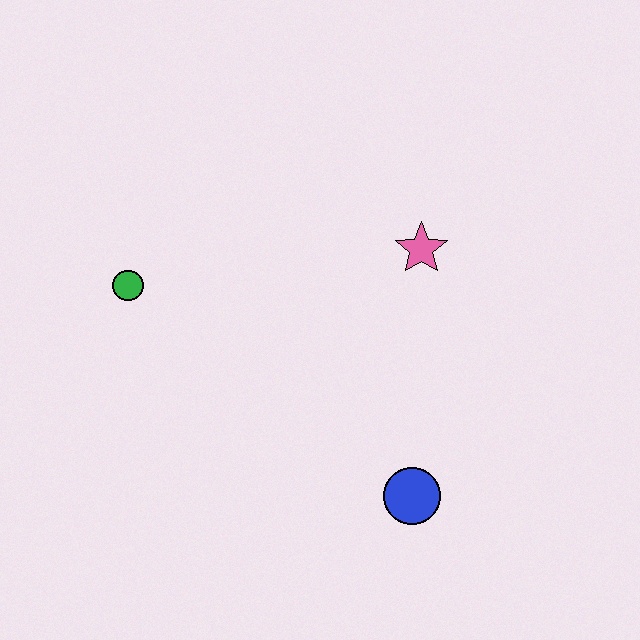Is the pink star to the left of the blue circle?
No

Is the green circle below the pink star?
Yes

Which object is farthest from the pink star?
The green circle is farthest from the pink star.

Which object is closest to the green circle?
The pink star is closest to the green circle.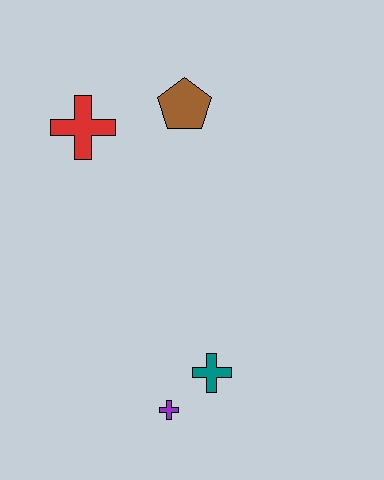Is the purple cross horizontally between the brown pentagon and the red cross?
Yes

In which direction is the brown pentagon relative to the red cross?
The brown pentagon is to the right of the red cross.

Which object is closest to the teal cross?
The purple cross is closest to the teal cross.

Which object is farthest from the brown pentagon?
The purple cross is farthest from the brown pentagon.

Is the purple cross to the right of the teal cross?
No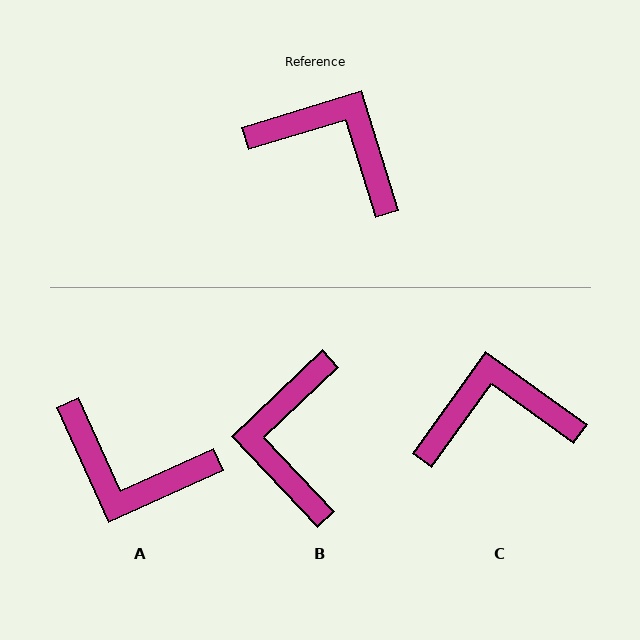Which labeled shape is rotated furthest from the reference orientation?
A, about 173 degrees away.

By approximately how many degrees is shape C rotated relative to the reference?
Approximately 37 degrees counter-clockwise.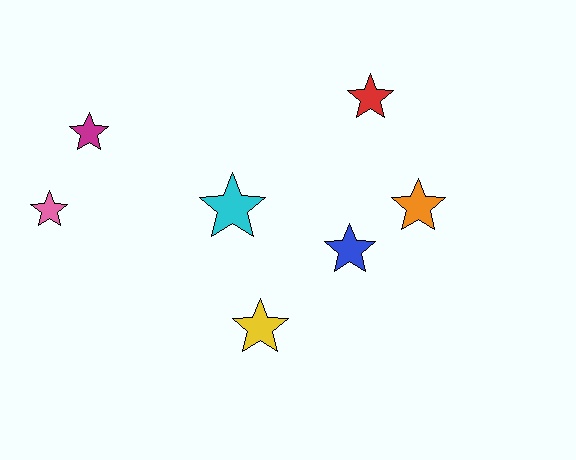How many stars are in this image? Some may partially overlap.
There are 7 stars.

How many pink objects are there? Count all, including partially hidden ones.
There is 1 pink object.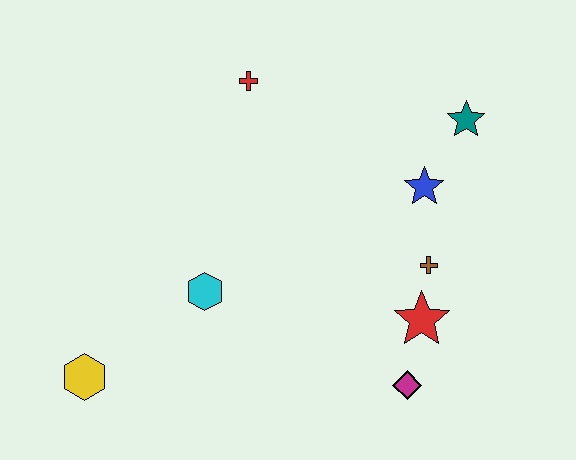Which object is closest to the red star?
The brown cross is closest to the red star.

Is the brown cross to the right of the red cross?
Yes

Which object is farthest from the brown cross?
The yellow hexagon is farthest from the brown cross.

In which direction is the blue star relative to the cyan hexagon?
The blue star is to the right of the cyan hexagon.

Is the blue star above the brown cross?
Yes